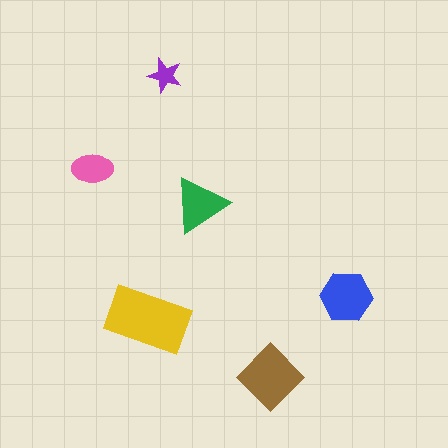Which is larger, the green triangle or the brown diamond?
The brown diamond.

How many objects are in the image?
There are 6 objects in the image.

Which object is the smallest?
The purple star.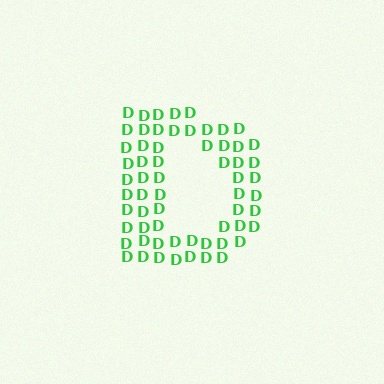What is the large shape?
The large shape is the letter D.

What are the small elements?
The small elements are letter D's.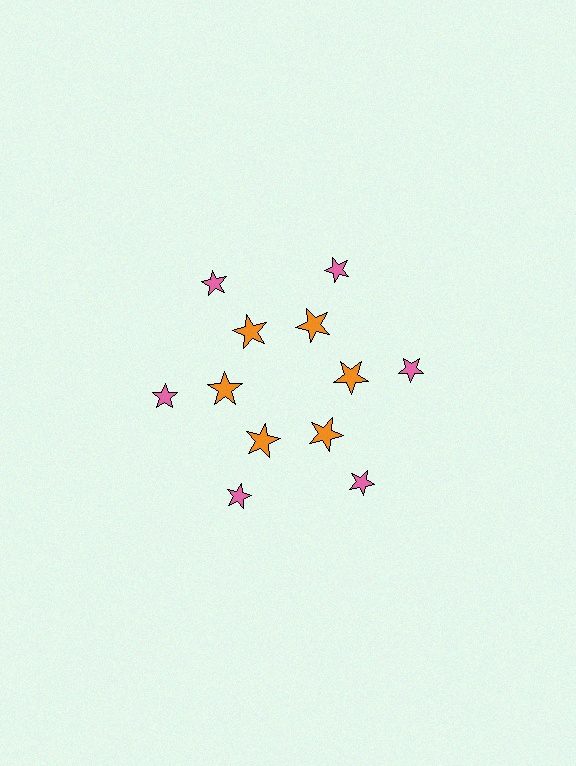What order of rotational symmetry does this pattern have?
This pattern has 6-fold rotational symmetry.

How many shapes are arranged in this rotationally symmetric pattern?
There are 12 shapes, arranged in 6 groups of 2.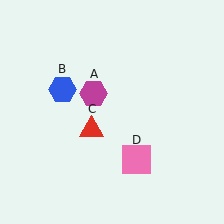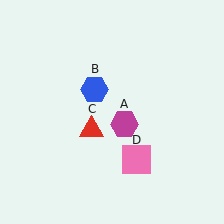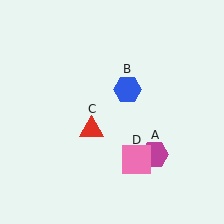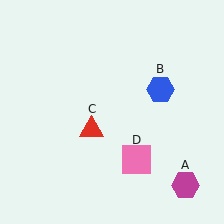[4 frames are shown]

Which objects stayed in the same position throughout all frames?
Red triangle (object C) and pink square (object D) remained stationary.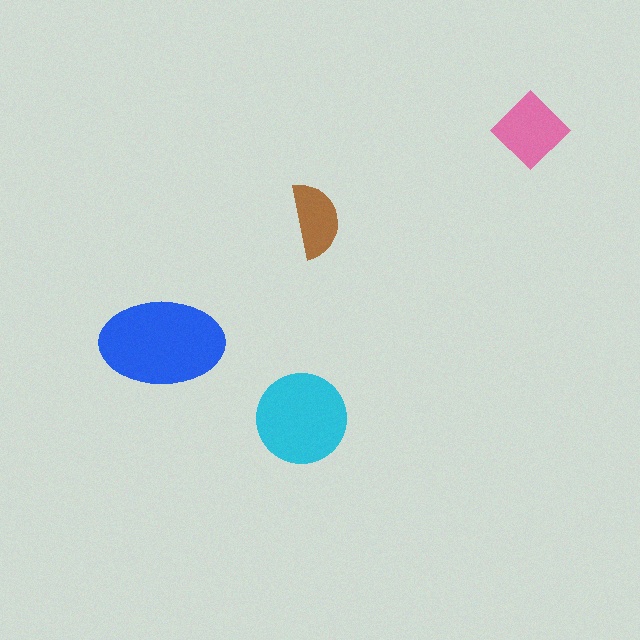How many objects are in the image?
There are 4 objects in the image.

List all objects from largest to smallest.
The blue ellipse, the cyan circle, the pink diamond, the brown semicircle.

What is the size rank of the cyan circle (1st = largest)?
2nd.